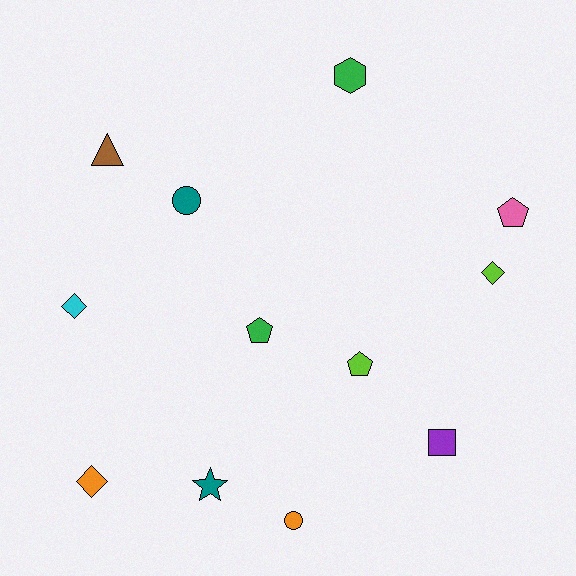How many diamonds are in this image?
There are 3 diamonds.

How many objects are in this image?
There are 12 objects.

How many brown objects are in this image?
There is 1 brown object.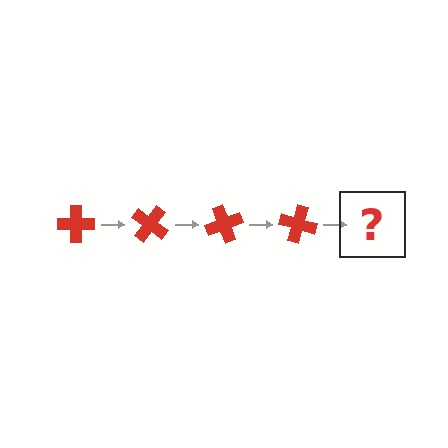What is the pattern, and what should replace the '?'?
The pattern is that the cross rotates 35 degrees each step. The '?' should be a red cross rotated 140 degrees.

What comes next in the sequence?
The next element should be a red cross rotated 140 degrees.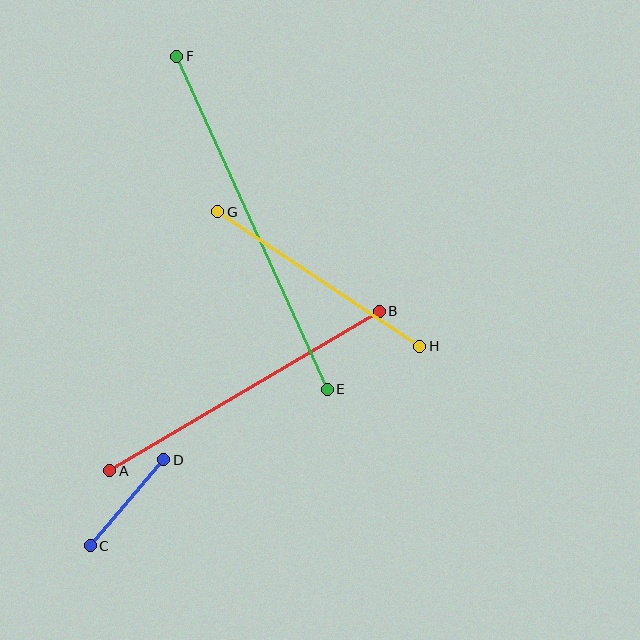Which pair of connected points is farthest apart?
Points E and F are farthest apart.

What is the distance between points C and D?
The distance is approximately 113 pixels.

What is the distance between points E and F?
The distance is approximately 366 pixels.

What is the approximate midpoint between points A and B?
The midpoint is at approximately (244, 391) pixels.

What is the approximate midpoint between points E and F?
The midpoint is at approximately (252, 223) pixels.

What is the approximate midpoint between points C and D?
The midpoint is at approximately (127, 503) pixels.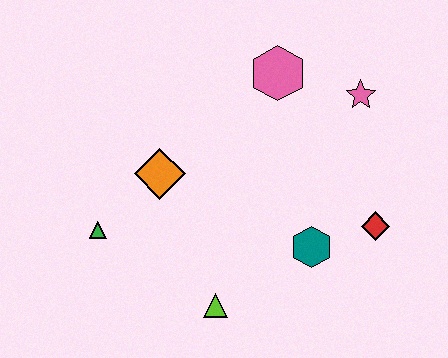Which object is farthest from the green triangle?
The pink star is farthest from the green triangle.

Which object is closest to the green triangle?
The orange diamond is closest to the green triangle.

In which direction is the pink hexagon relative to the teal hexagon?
The pink hexagon is above the teal hexagon.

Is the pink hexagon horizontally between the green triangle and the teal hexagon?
Yes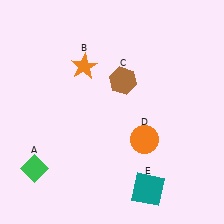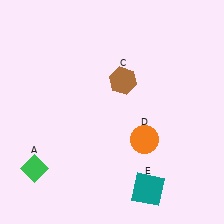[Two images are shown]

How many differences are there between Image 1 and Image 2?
There is 1 difference between the two images.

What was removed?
The orange star (B) was removed in Image 2.